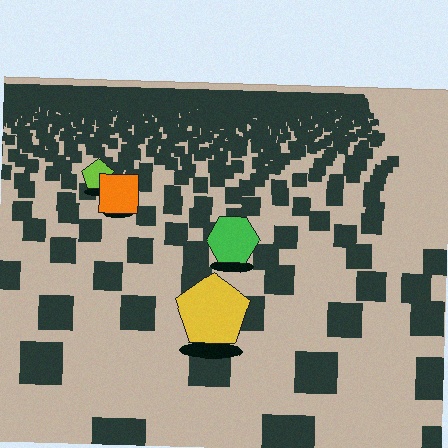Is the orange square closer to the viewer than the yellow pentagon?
No. The yellow pentagon is closer — you can tell from the texture gradient: the ground texture is coarser near it.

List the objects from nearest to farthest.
From nearest to farthest: the yellow pentagon, the green hexagon, the orange square, the lime pentagon.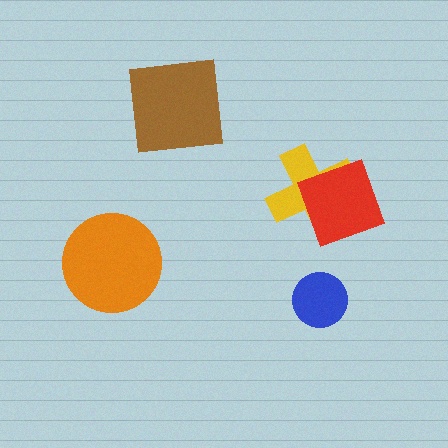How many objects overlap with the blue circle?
0 objects overlap with the blue circle.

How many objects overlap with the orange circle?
0 objects overlap with the orange circle.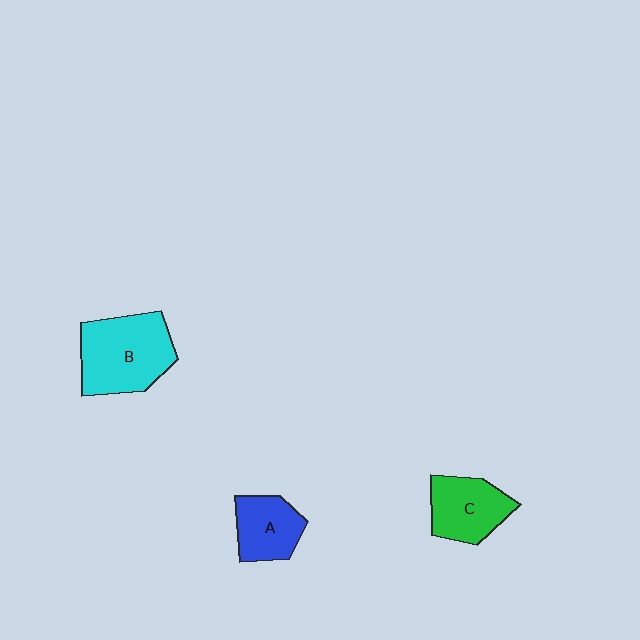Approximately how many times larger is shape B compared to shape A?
Approximately 1.7 times.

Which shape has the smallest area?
Shape A (blue).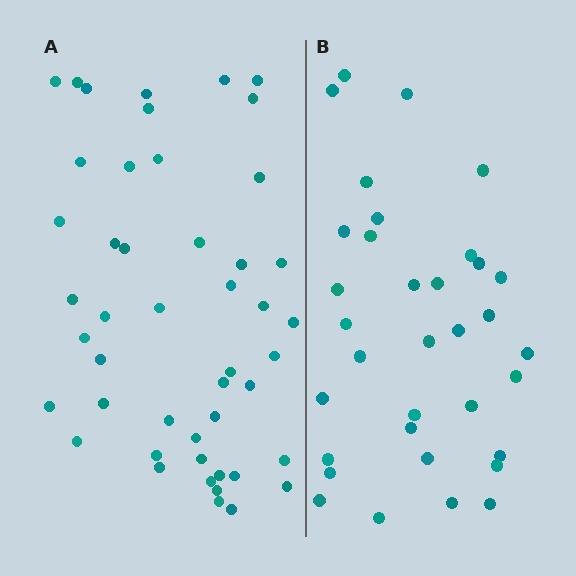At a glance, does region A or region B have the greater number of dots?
Region A (the left region) has more dots.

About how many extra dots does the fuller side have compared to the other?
Region A has approximately 15 more dots than region B.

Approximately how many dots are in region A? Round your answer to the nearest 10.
About 50 dots. (The exact count is 47, which rounds to 50.)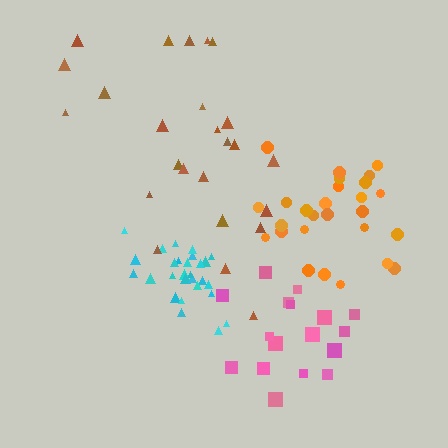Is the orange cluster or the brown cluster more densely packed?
Orange.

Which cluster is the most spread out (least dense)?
Brown.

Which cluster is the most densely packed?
Cyan.